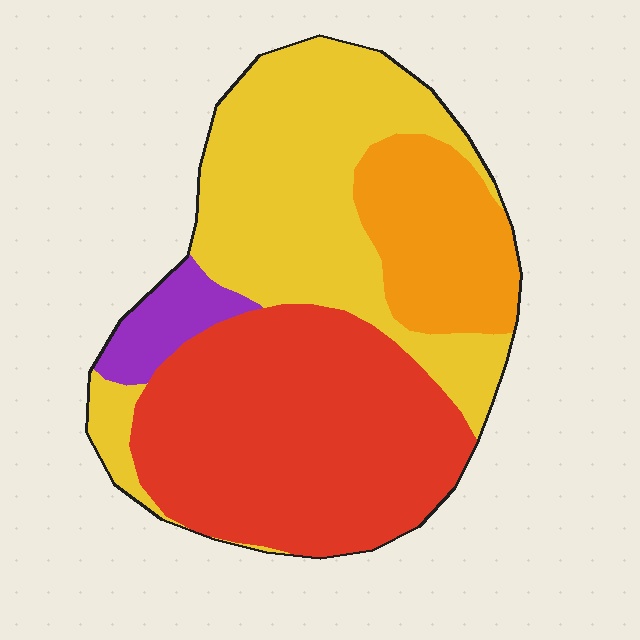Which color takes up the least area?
Purple, at roughly 5%.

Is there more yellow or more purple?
Yellow.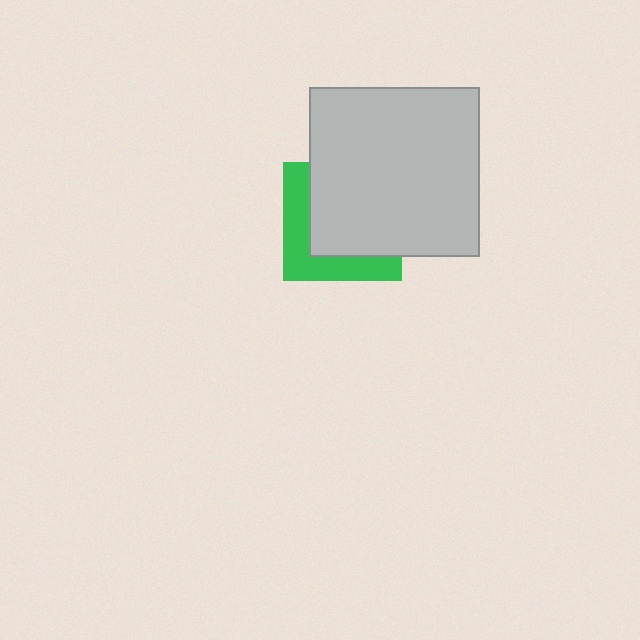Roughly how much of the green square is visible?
A small part of it is visible (roughly 38%).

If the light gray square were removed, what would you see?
You would see the complete green square.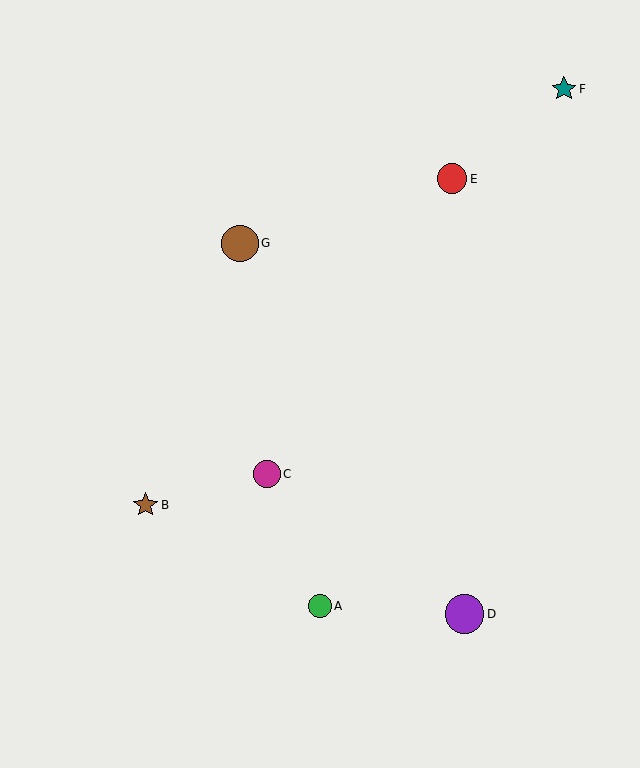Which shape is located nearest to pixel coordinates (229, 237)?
The brown circle (labeled G) at (240, 243) is nearest to that location.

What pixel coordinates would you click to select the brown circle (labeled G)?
Click at (240, 243) to select the brown circle G.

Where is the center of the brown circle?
The center of the brown circle is at (240, 243).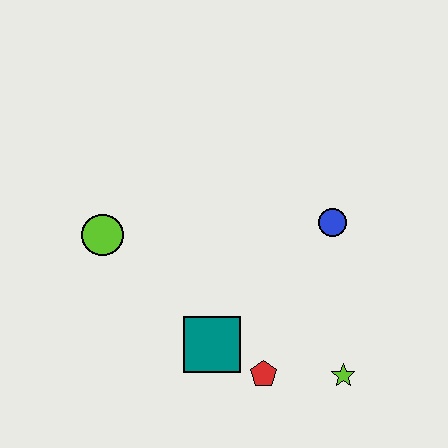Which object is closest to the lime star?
The red pentagon is closest to the lime star.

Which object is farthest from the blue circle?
The lime circle is farthest from the blue circle.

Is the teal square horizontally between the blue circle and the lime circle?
Yes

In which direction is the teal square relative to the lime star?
The teal square is to the left of the lime star.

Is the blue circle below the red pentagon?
No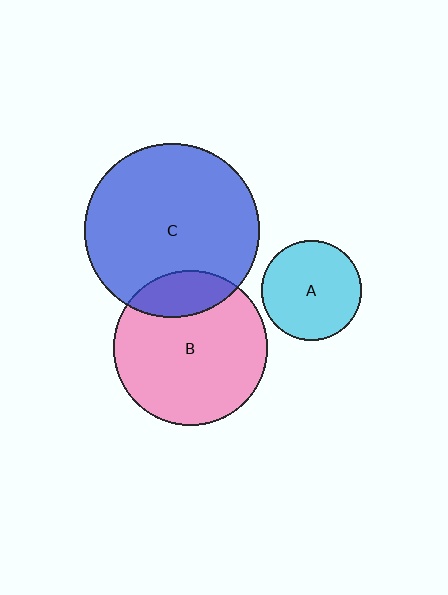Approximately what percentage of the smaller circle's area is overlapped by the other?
Approximately 20%.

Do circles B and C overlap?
Yes.